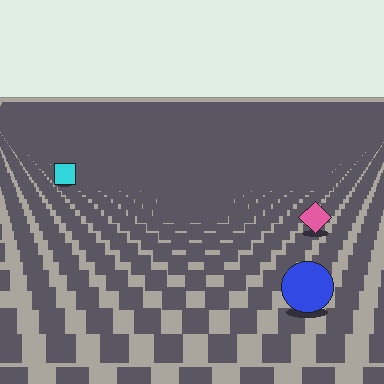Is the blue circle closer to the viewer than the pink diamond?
Yes. The blue circle is closer — you can tell from the texture gradient: the ground texture is coarser near it.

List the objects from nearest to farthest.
From nearest to farthest: the blue circle, the pink diamond, the cyan square.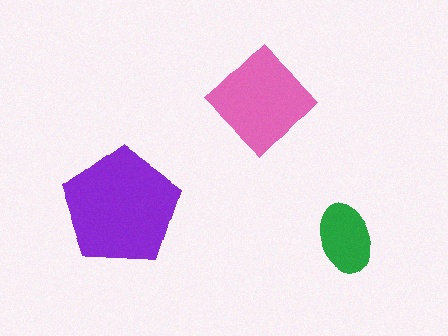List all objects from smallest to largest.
The green ellipse, the pink diamond, the purple pentagon.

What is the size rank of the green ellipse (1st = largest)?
3rd.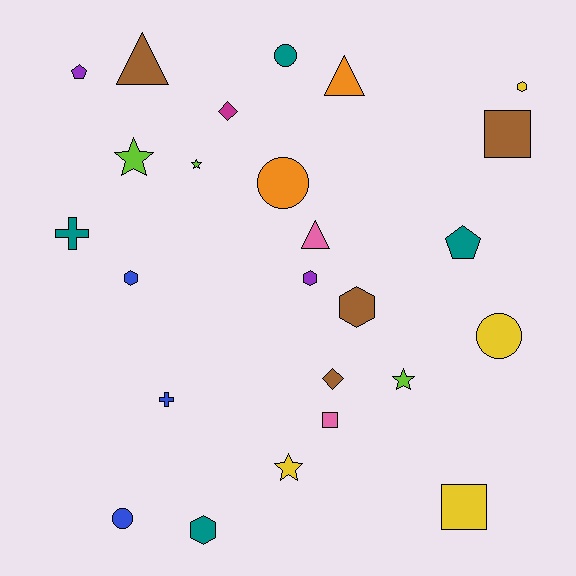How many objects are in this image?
There are 25 objects.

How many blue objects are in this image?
There are 3 blue objects.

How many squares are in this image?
There are 3 squares.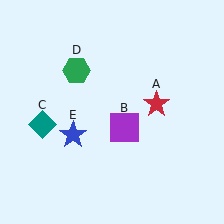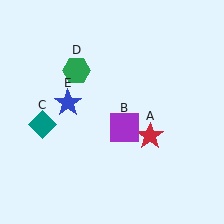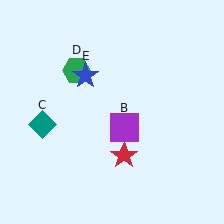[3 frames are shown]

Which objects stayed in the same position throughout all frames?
Purple square (object B) and teal diamond (object C) and green hexagon (object D) remained stationary.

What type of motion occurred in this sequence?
The red star (object A), blue star (object E) rotated clockwise around the center of the scene.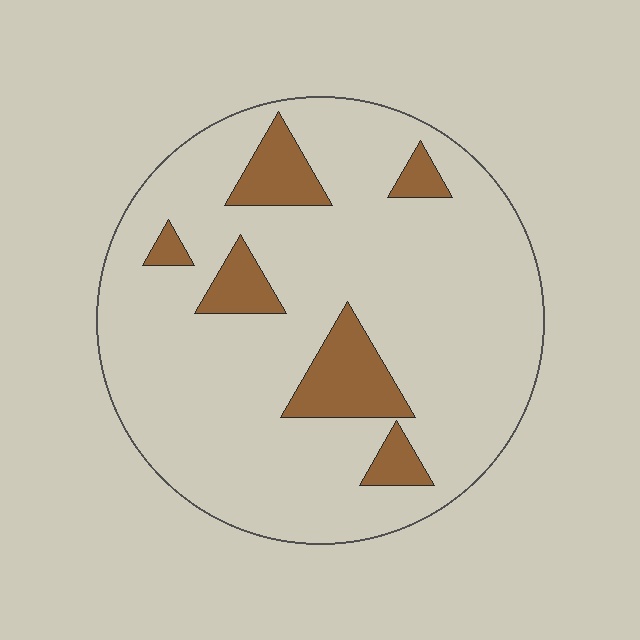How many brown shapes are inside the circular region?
6.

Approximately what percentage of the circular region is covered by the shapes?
Approximately 15%.